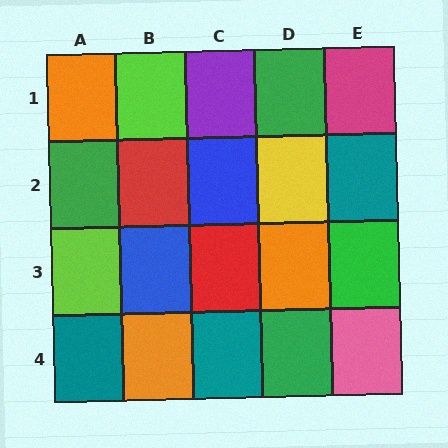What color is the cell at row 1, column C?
Purple.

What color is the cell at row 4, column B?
Orange.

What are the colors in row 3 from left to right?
Lime, blue, red, orange, green.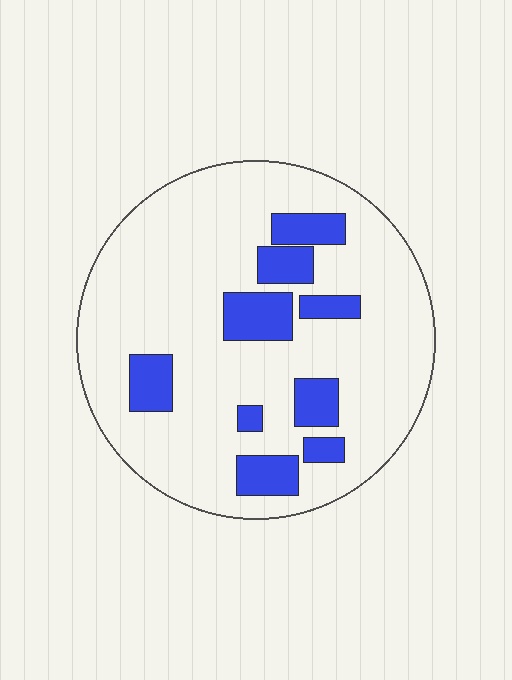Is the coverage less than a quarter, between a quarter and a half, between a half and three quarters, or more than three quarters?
Less than a quarter.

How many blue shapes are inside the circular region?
9.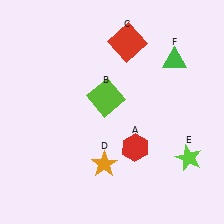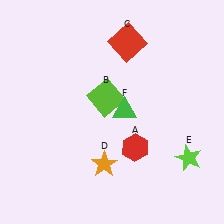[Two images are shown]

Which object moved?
The green triangle (F) moved down.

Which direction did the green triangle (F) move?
The green triangle (F) moved down.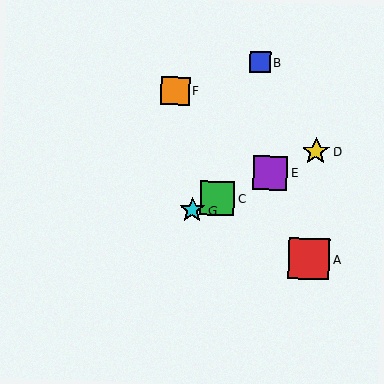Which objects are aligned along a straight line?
Objects C, D, E, G are aligned along a straight line.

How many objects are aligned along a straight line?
4 objects (C, D, E, G) are aligned along a straight line.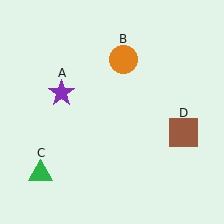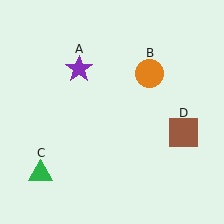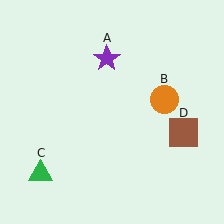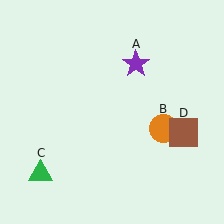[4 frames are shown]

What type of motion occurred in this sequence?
The purple star (object A), orange circle (object B) rotated clockwise around the center of the scene.